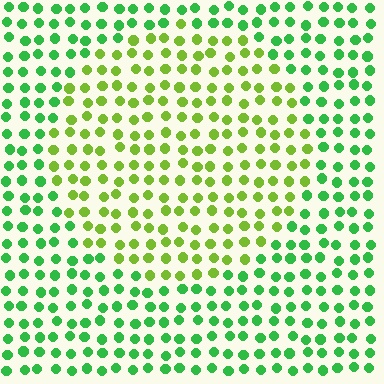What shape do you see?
I see a circle.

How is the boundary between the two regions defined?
The boundary is defined purely by a slight shift in hue (about 39 degrees). Spacing, size, and orientation are identical on both sides.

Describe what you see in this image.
The image is filled with small green elements in a uniform arrangement. A circle-shaped region is visible where the elements are tinted to a slightly different hue, forming a subtle color boundary.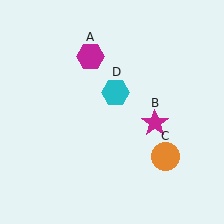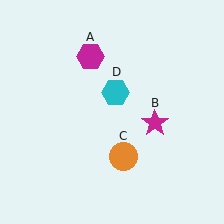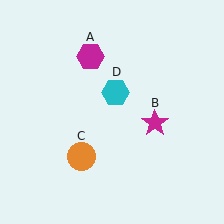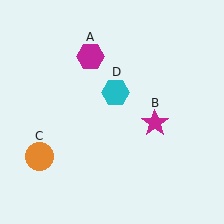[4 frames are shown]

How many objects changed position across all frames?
1 object changed position: orange circle (object C).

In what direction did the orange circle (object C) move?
The orange circle (object C) moved left.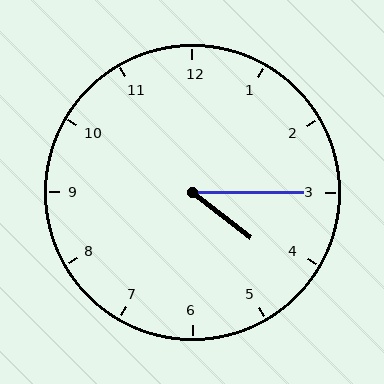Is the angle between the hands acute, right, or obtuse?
It is acute.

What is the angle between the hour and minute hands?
Approximately 38 degrees.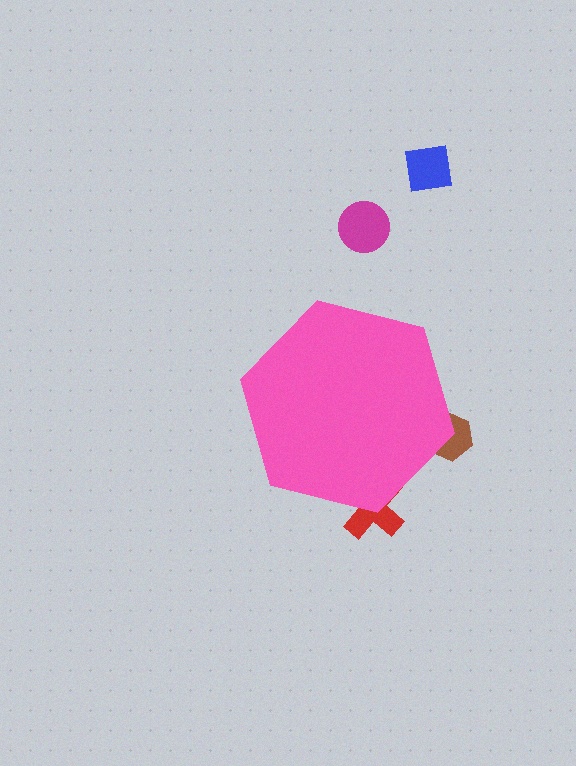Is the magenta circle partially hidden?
No, the magenta circle is fully visible.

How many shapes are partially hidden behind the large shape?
2 shapes are partially hidden.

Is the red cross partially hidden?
Yes, the red cross is partially hidden behind the pink hexagon.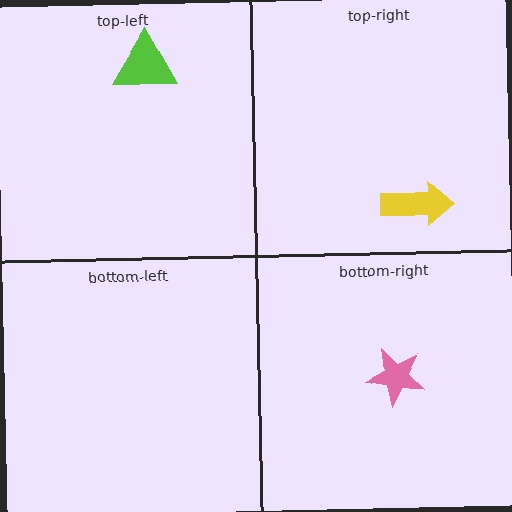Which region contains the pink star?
The bottom-right region.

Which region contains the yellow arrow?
The top-right region.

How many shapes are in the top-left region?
1.